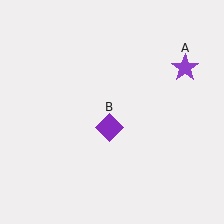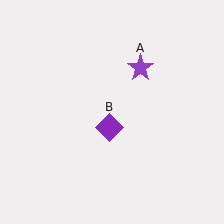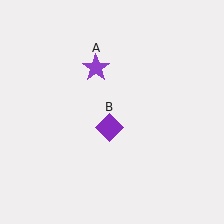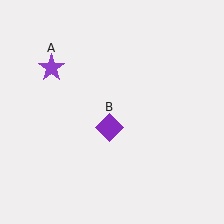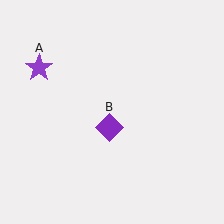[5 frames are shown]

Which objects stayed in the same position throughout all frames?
Purple diamond (object B) remained stationary.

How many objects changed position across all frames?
1 object changed position: purple star (object A).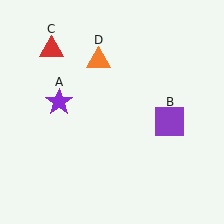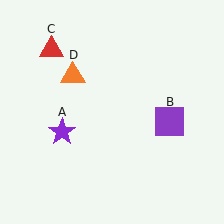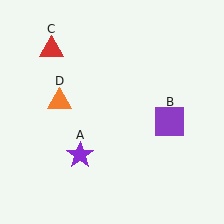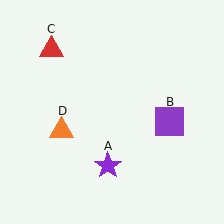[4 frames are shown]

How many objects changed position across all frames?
2 objects changed position: purple star (object A), orange triangle (object D).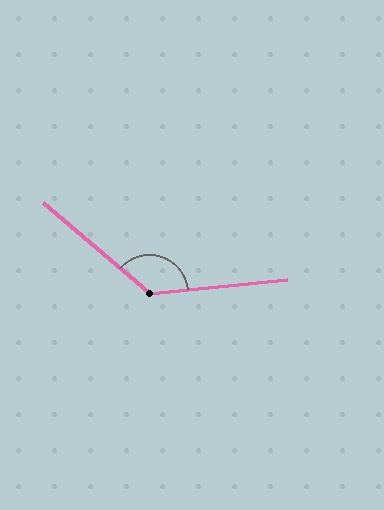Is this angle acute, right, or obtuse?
It is obtuse.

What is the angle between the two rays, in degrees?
Approximately 134 degrees.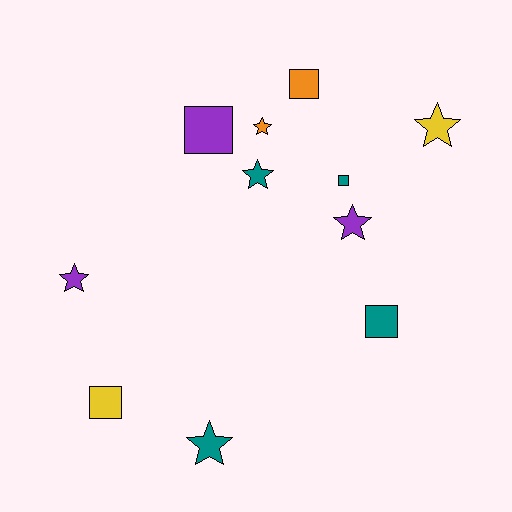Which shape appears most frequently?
Star, with 6 objects.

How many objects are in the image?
There are 11 objects.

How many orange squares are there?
There is 1 orange square.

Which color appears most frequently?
Teal, with 4 objects.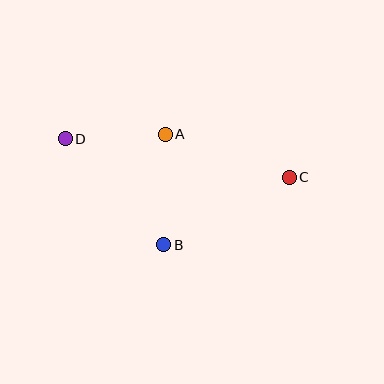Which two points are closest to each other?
Points A and D are closest to each other.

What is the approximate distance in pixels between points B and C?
The distance between B and C is approximately 143 pixels.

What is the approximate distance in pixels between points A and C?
The distance between A and C is approximately 131 pixels.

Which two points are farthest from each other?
Points C and D are farthest from each other.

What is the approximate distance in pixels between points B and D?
The distance between B and D is approximately 144 pixels.